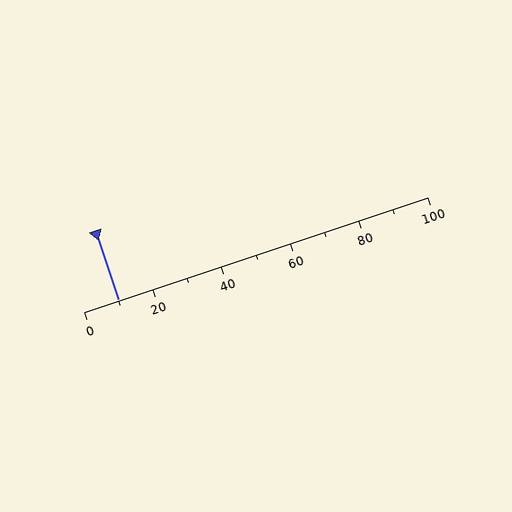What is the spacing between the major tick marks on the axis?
The major ticks are spaced 20 apart.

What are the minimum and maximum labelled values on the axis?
The axis runs from 0 to 100.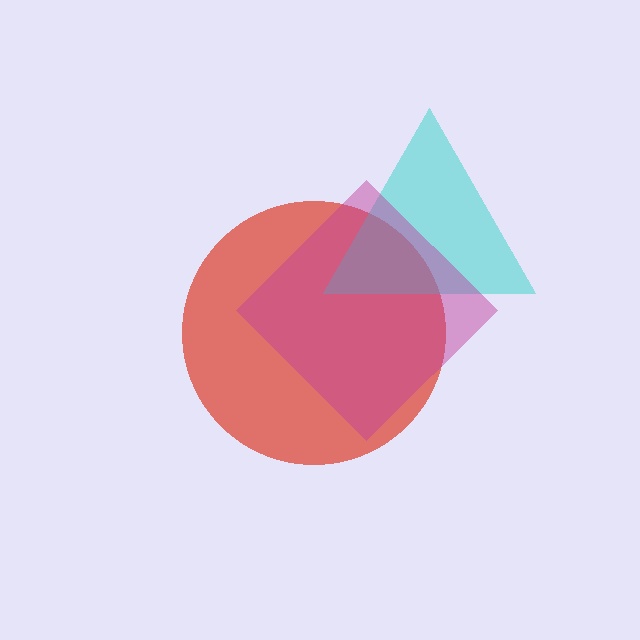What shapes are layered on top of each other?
The layered shapes are: a red circle, a cyan triangle, a magenta diamond.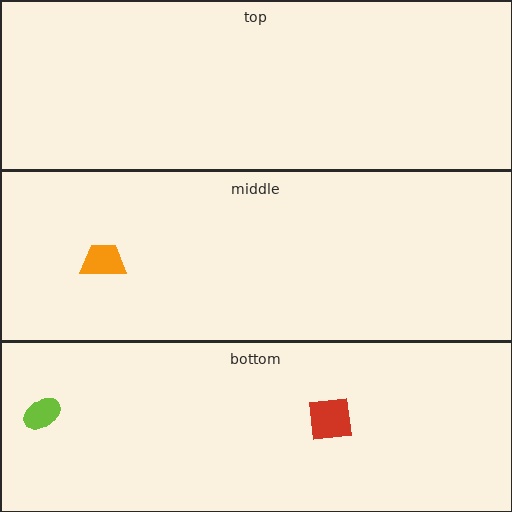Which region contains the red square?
The bottom region.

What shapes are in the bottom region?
The red square, the lime ellipse.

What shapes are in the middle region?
The orange trapezoid.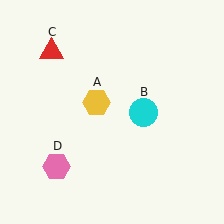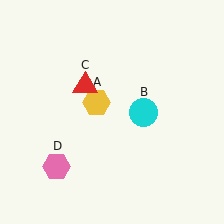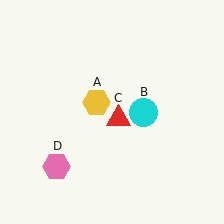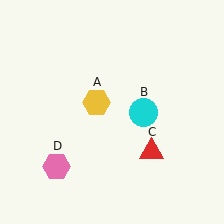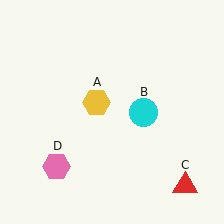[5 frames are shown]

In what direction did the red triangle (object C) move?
The red triangle (object C) moved down and to the right.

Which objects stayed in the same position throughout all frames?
Yellow hexagon (object A) and cyan circle (object B) and pink hexagon (object D) remained stationary.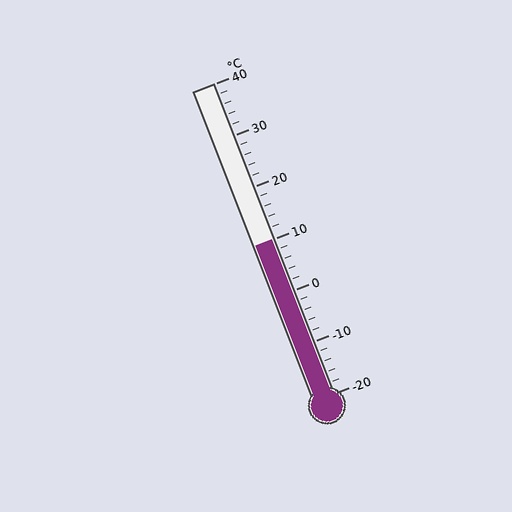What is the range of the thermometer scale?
The thermometer scale ranges from -20°C to 40°C.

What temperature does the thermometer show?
The thermometer shows approximately 10°C.